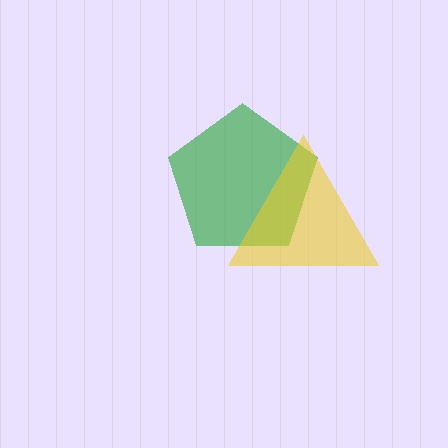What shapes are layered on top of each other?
The layered shapes are: a green pentagon, a yellow triangle.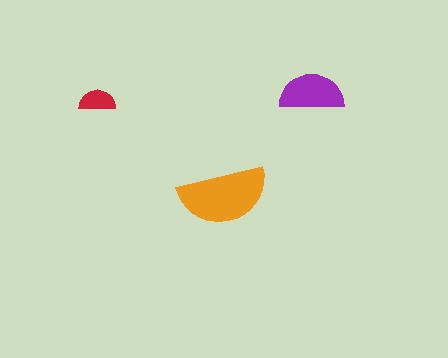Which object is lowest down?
The orange semicircle is bottommost.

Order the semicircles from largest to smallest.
the orange one, the purple one, the red one.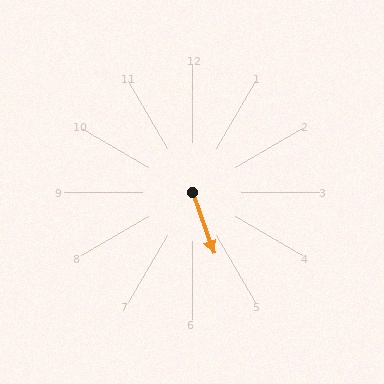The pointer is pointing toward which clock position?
Roughly 5 o'clock.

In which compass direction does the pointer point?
South.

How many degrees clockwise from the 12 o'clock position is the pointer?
Approximately 161 degrees.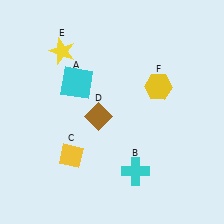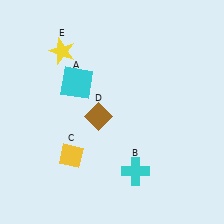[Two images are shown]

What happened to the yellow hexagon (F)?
The yellow hexagon (F) was removed in Image 2. It was in the top-right area of Image 1.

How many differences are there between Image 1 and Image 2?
There is 1 difference between the two images.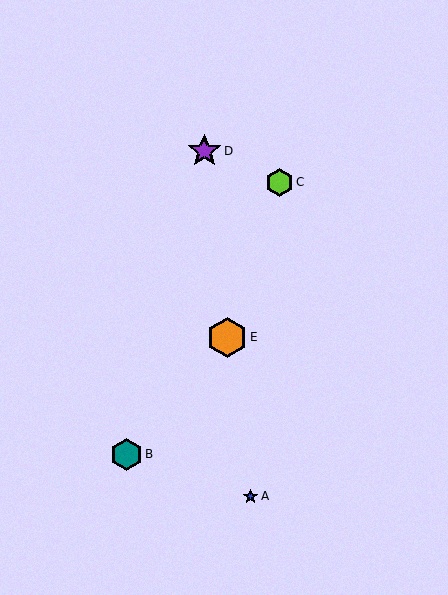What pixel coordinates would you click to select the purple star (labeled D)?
Click at (204, 151) to select the purple star D.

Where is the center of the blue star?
The center of the blue star is at (251, 496).